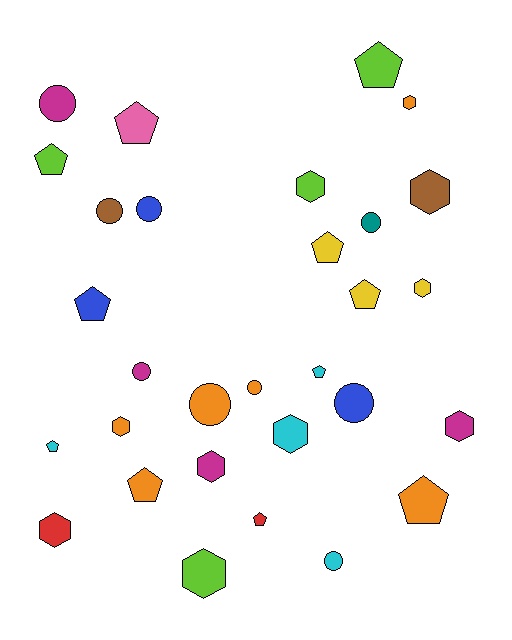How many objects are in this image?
There are 30 objects.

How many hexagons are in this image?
There are 10 hexagons.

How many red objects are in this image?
There are 2 red objects.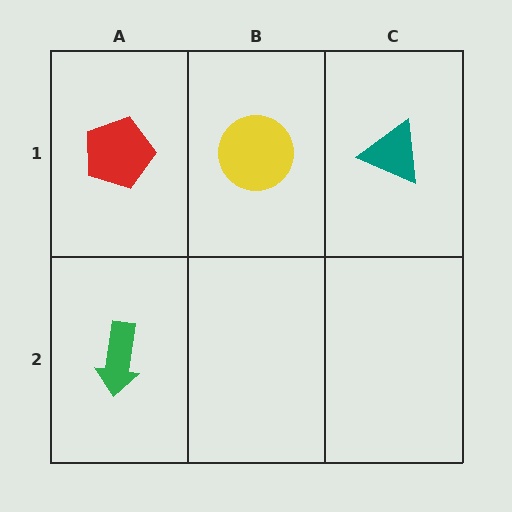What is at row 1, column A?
A red pentagon.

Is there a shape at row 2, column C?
No, that cell is empty.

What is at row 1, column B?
A yellow circle.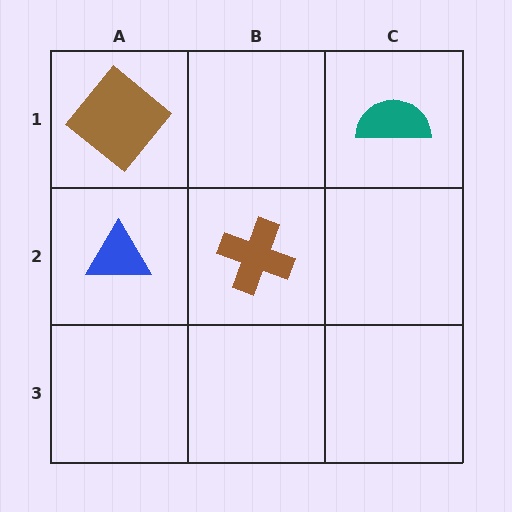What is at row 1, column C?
A teal semicircle.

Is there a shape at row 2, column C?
No, that cell is empty.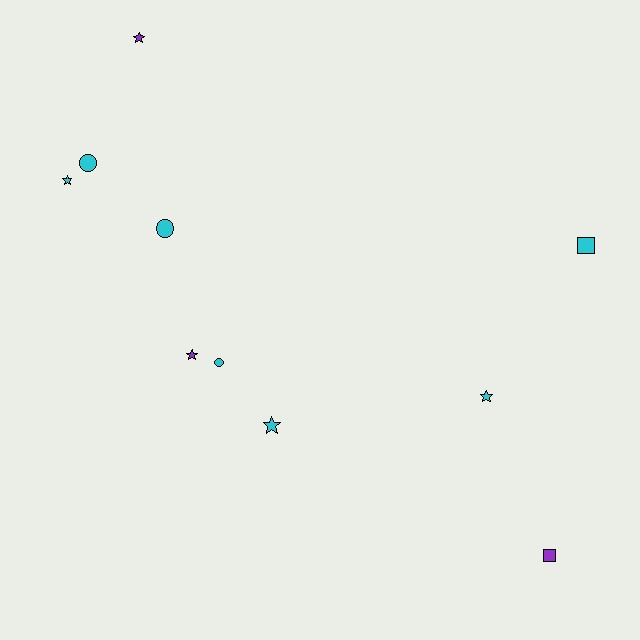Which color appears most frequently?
Cyan, with 7 objects.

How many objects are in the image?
There are 10 objects.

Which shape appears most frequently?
Star, with 5 objects.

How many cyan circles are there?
There are 3 cyan circles.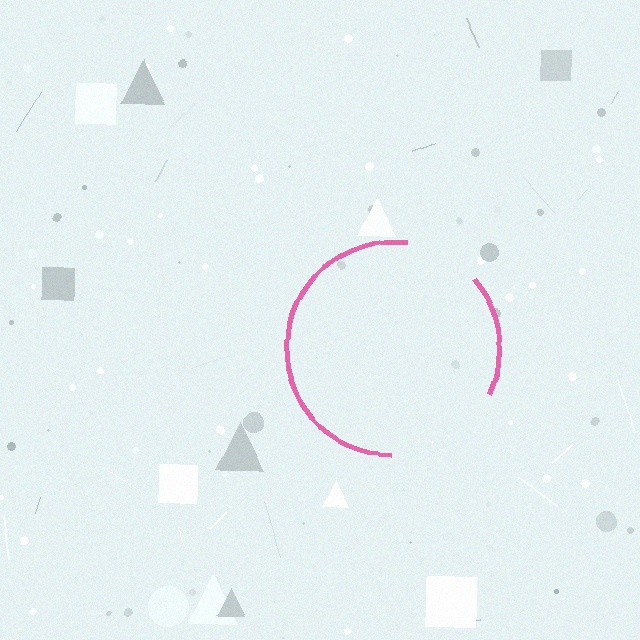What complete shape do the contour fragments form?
The contour fragments form a circle.